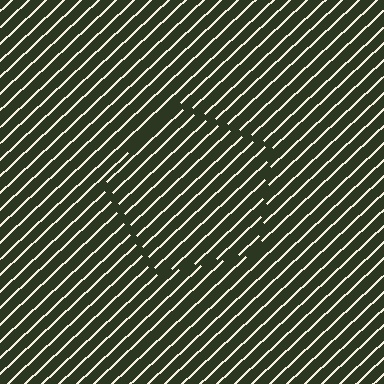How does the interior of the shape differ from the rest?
The interior of the shape contains the same grating, shifted by half a period — the contour is defined by the phase discontinuity where line-ends from the inner and outer gratings abut.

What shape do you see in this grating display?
An illusory pentagon. The interior of the shape contains the same grating, shifted by half a period — the contour is defined by the phase discontinuity where line-ends from the inner and outer gratings abut.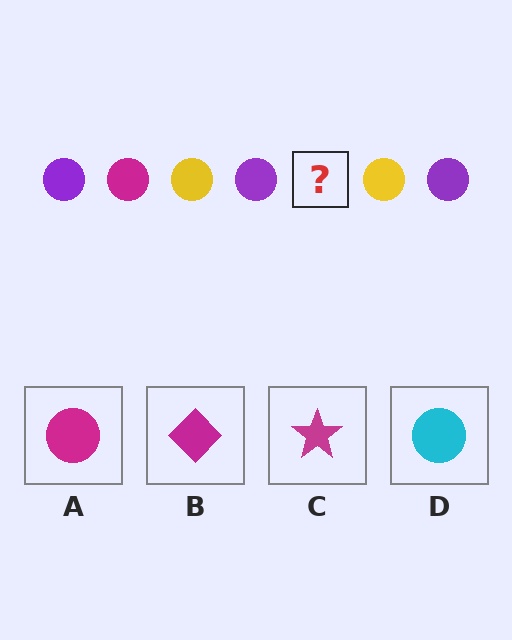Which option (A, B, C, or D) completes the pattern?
A.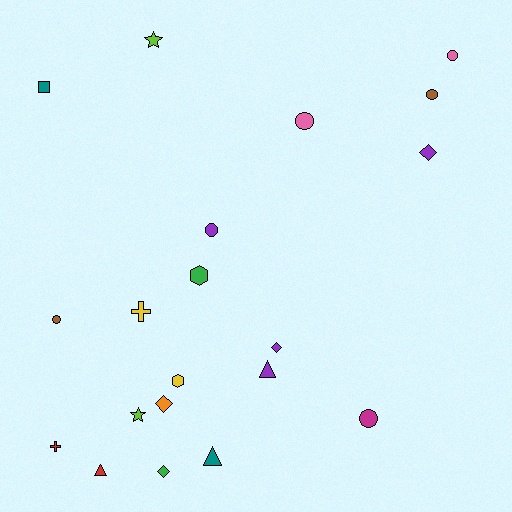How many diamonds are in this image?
There are 4 diamonds.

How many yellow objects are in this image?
There are 2 yellow objects.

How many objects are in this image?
There are 20 objects.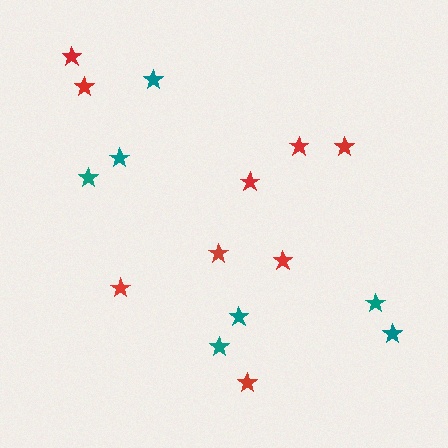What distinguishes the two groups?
There are 2 groups: one group of red stars (9) and one group of teal stars (7).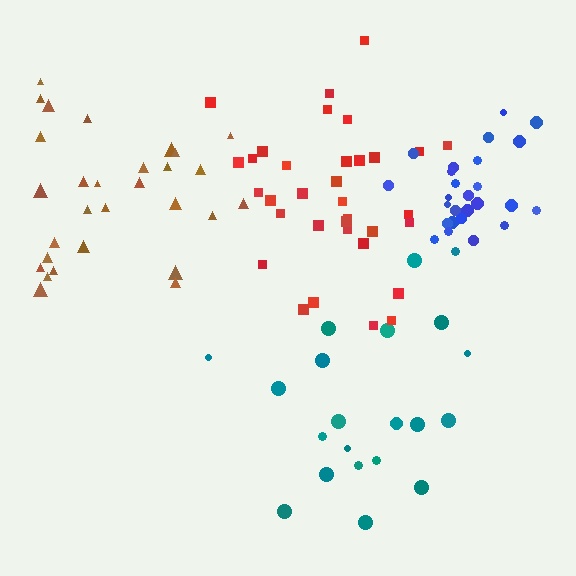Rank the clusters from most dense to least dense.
blue, red, brown, teal.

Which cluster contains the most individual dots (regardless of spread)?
Red (34).